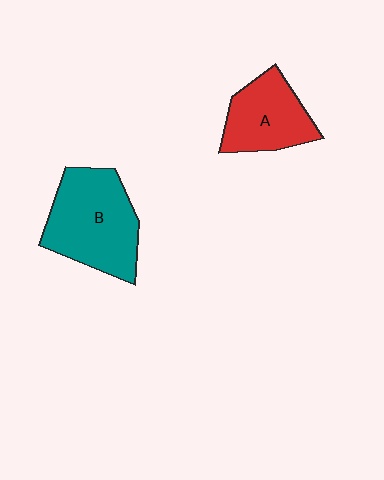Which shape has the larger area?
Shape B (teal).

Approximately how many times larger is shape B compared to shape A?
Approximately 1.5 times.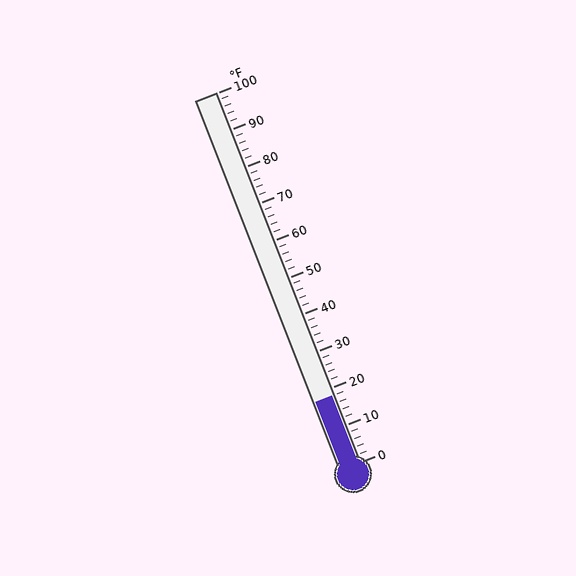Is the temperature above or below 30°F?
The temperature is below 30°F.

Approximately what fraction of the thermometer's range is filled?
The thermometer is filled to approximately 20% of its range.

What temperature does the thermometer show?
The thermometer shows approximately 18°F.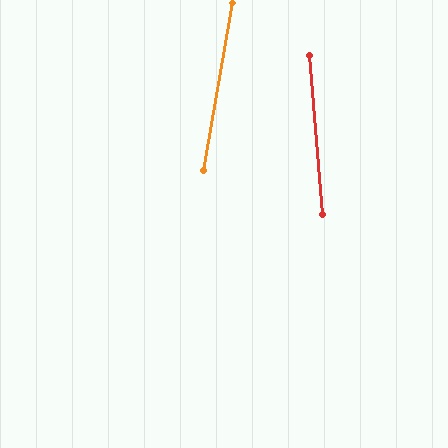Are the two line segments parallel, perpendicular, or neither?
Neither parallel nor perpendicular — they differ by about 15°.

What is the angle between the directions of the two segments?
Approximately 15 degrees.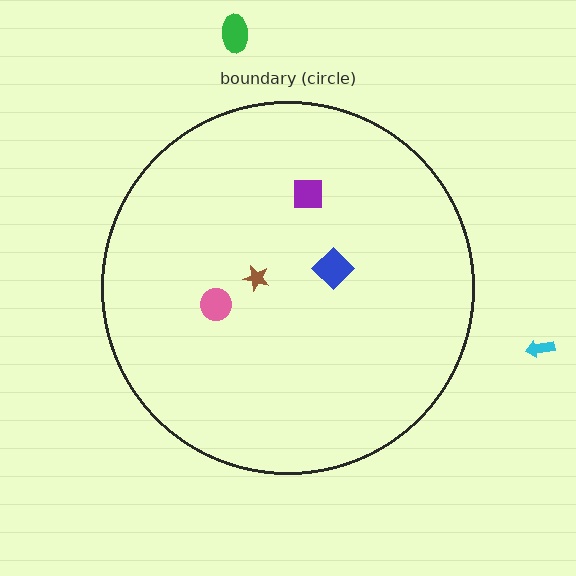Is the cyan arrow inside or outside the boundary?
Outside.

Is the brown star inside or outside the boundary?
Inside.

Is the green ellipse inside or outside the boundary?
Outside.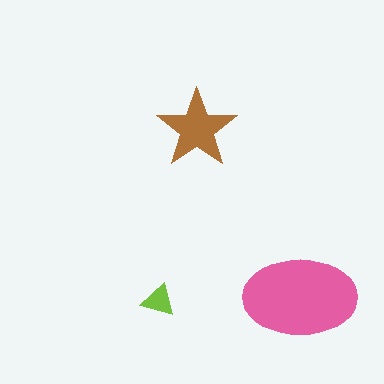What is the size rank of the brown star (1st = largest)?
2nd.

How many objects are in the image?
There are 3 objects in the image.